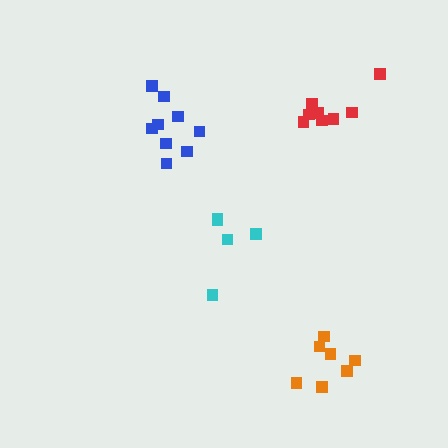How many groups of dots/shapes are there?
There are 4 groups.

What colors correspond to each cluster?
The clusters are colored: orange, red, blue, cyan.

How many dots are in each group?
Group 1: 7 dots, Group 2: 8 dots, Group 3: 9 dots, Group 4: 5 dots (29 total).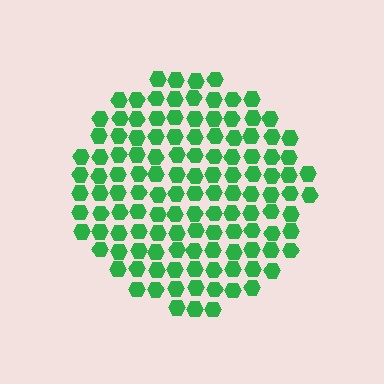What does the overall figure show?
The overall figure shows a circle.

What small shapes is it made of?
It is made of small hexagons.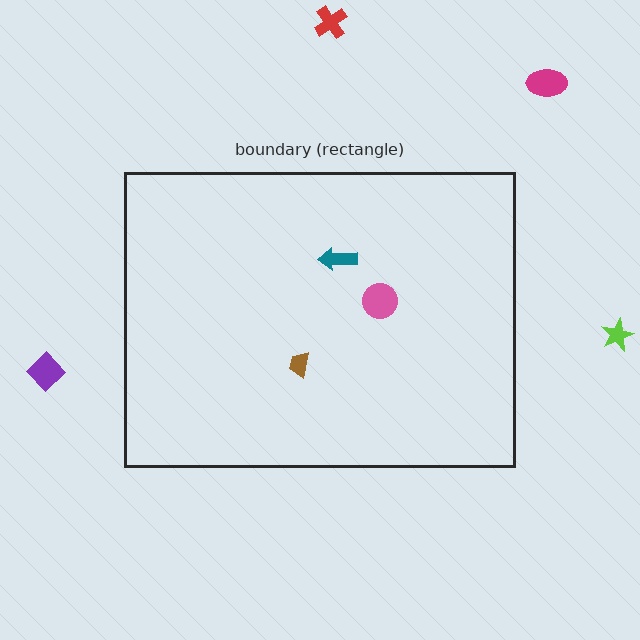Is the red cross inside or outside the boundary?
Outside.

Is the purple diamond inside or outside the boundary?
Outside.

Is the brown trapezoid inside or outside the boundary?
Inside.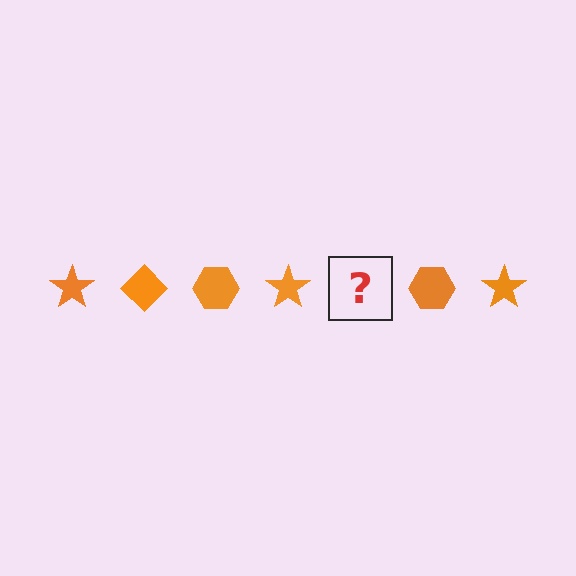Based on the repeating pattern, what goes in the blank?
The blank should be an orange diamond.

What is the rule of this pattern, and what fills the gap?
The rule is that the pattern cycles through star, diamond, hexagon shapes in orange. The gap should be filled with an orange diamond.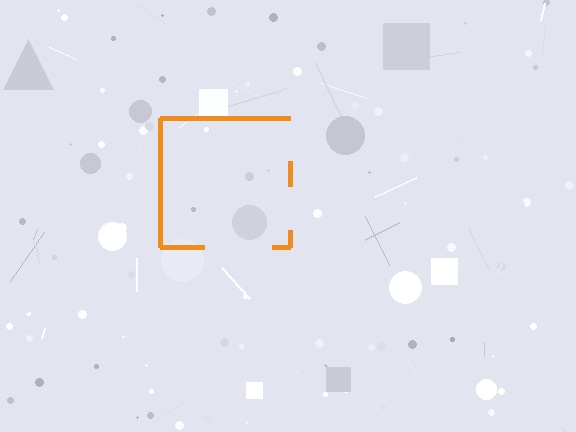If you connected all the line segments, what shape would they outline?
They would outline a square.